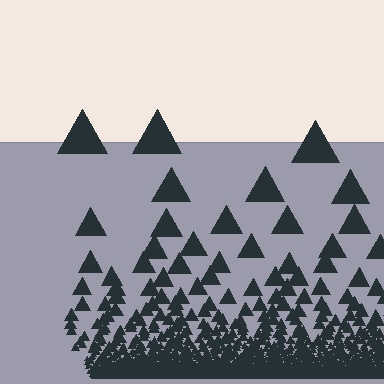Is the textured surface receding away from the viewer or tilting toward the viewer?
The surface appears to tilt toward the viewer. Texture elements get larger and sparser toward the top.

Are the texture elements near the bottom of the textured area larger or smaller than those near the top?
Smaller. The gradient is inverted — elements near the bottom are smaller and denser.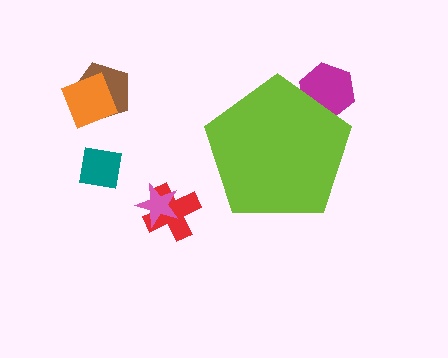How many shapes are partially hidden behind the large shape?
1 shape is partially hidden.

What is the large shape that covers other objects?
A lime pentagon.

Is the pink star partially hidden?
No, the pink star is fully visible.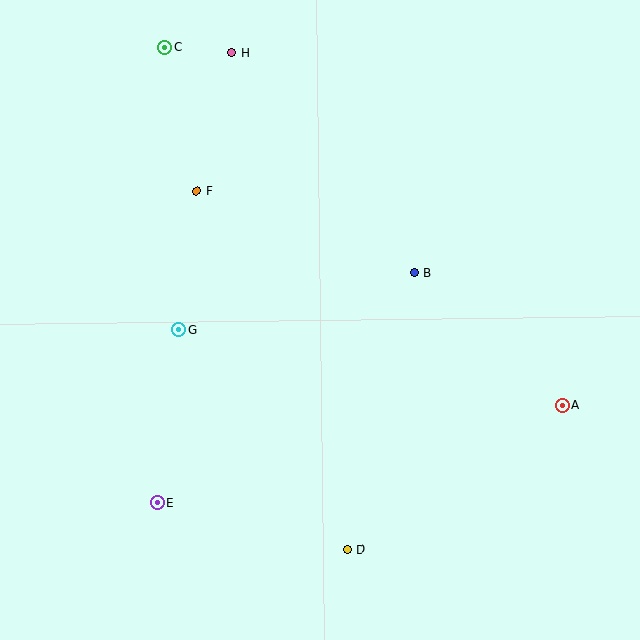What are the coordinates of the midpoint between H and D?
The midpoint between H and D is at (289, 301).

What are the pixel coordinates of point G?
Point G is at (179, 330).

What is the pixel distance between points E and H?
The distance between E and H is 456 pixels.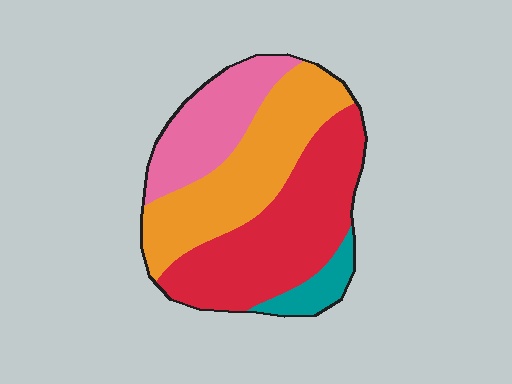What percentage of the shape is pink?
Pink takes up about one fifth (1/5) of the shape.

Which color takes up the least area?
Teal, at roughly 5%.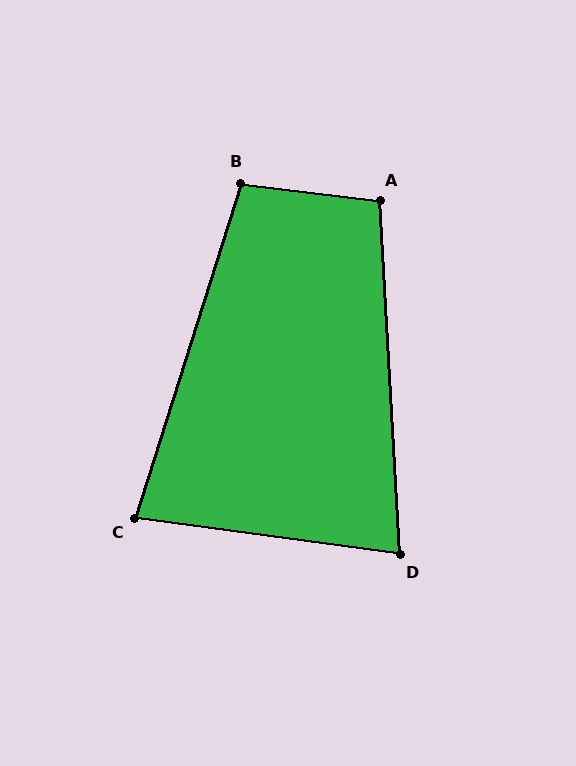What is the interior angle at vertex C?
Approximately 80 degrees (acute).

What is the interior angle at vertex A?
Approximately 100 degrees (obtuse).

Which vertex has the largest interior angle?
B, at approximately 101 degrees.